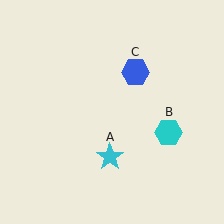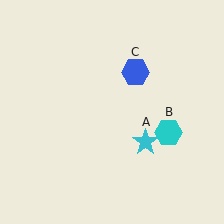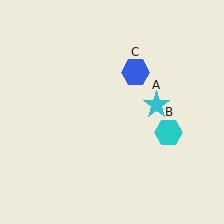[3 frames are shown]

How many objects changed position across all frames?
1 object changed position: cyan star (object A).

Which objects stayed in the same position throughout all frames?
Cyan hexagon (object B) and blue hexagon (object C) remained stationary.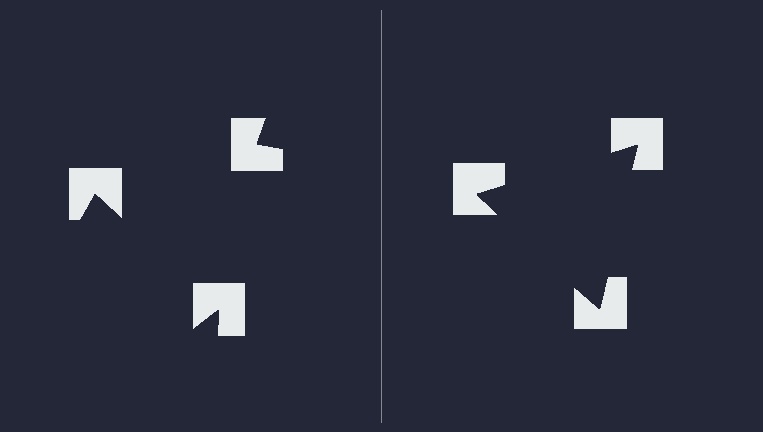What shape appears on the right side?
An illusory triangle.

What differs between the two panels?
The notched squares are positioned identically on both sides; only the wedge orientations differ. On the right they align to a triangle; on the left they are misaligned.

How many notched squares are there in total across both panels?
6 — 3 on each side.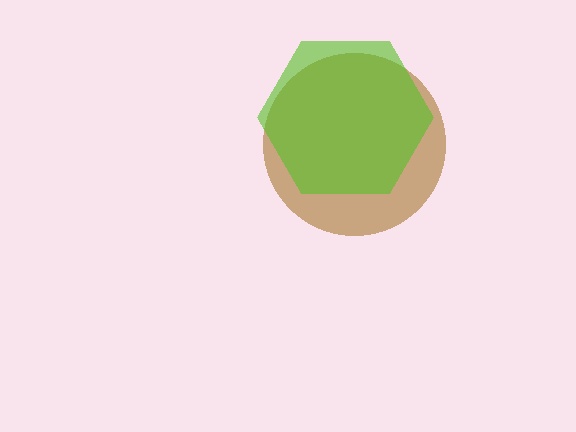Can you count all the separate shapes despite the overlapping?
Yes, there are 2 separate shapes.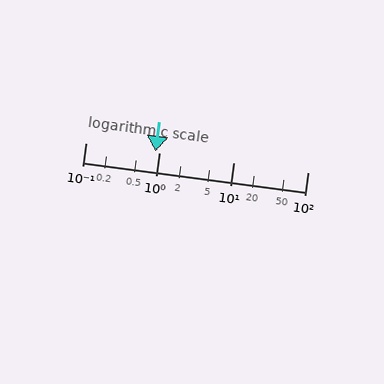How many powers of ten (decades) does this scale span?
The scale spans 3 decades, from 0.1 to 100.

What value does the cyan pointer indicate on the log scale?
The pointer indicates approximately 0.87.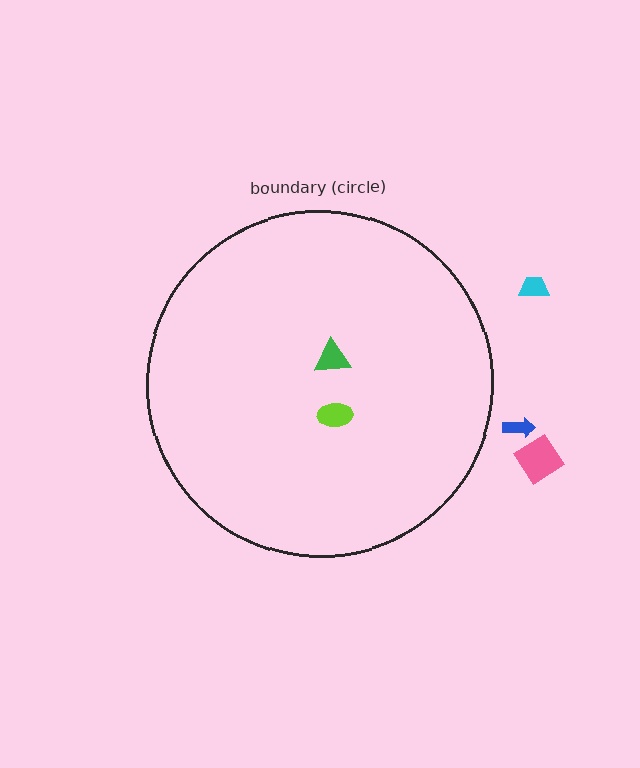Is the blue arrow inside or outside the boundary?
Outside.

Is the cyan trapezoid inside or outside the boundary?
Outside.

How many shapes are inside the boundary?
2 inside, 3 outside.